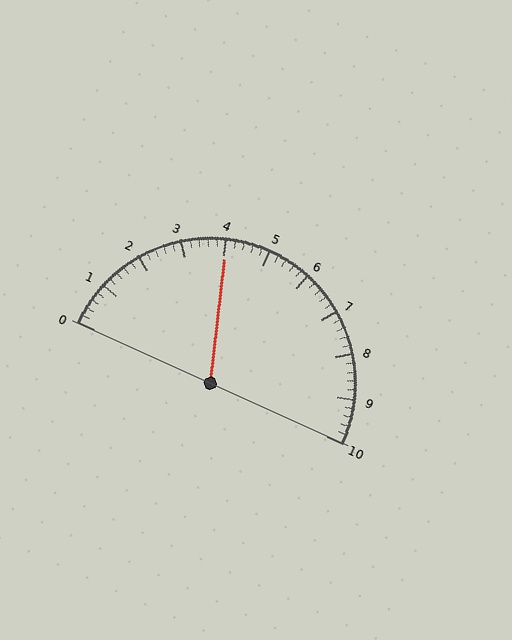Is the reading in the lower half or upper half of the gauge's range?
The reading is in the lower half of the range (0 to 10).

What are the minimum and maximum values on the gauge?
The gauge ranges from 0 to 10.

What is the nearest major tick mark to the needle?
The nearest major tick mark is 4.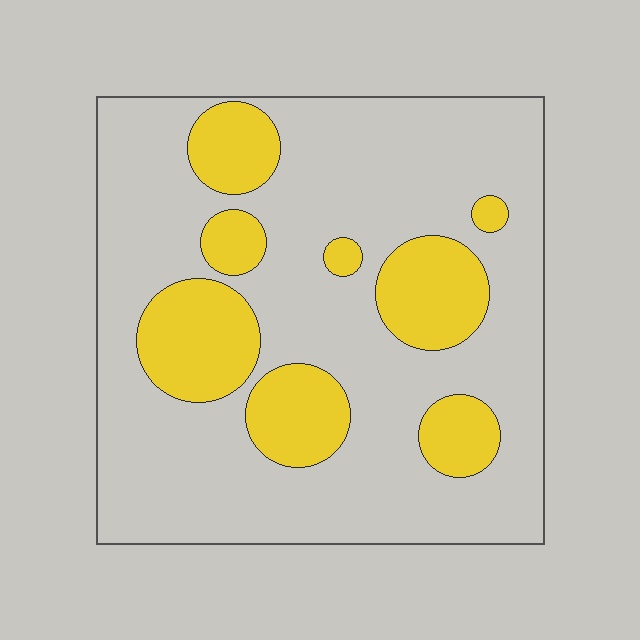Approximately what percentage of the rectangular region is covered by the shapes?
Approximately 25%.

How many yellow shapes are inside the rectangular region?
8.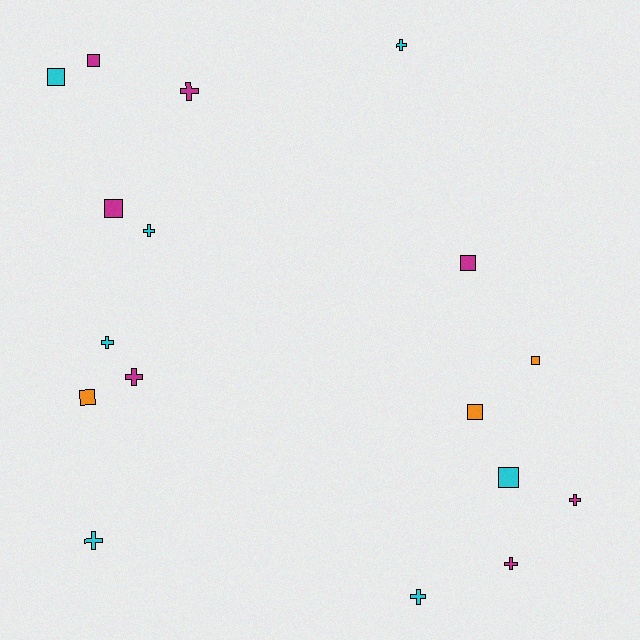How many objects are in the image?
There are 17 objects.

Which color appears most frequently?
Cyan, with 7 objects.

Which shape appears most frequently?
Cross, with 9 objects.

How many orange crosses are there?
There are no orange crosses.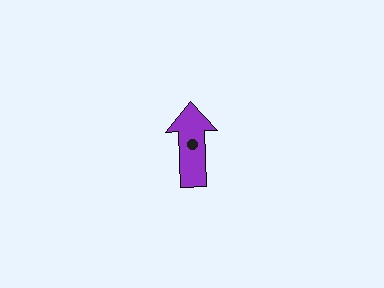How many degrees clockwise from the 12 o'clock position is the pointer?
Approximately 358 degrees.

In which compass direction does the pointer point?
North.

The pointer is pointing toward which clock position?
Roughly 12 o'clock.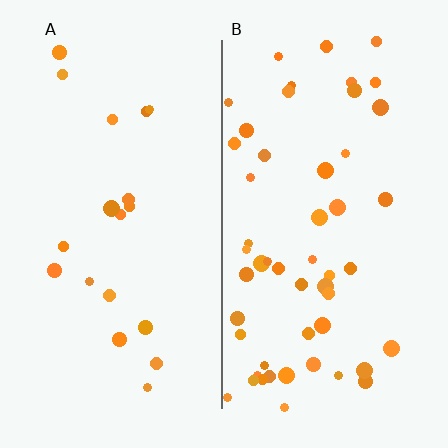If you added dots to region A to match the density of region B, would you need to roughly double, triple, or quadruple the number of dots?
Approximately triple.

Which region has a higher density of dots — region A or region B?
B (the right).